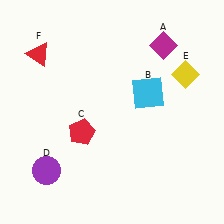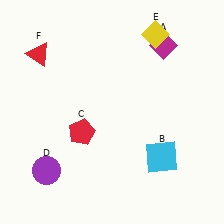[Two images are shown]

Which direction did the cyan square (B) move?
The cyan square (B) moved down.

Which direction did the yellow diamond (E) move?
The yellow diamond (E) moved up.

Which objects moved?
The objects that moved are: the cyan square (B), the yellow diamond (E).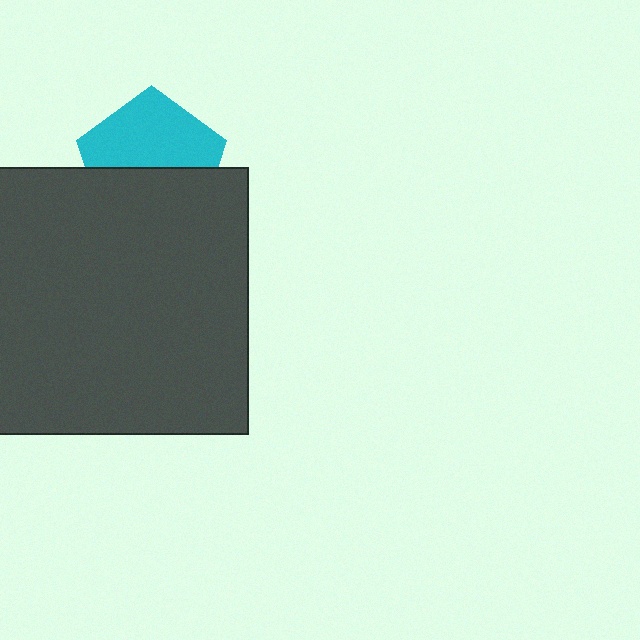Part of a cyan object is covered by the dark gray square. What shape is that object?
It is a pentagon.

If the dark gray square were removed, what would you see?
You would see the complete cyan pentagon.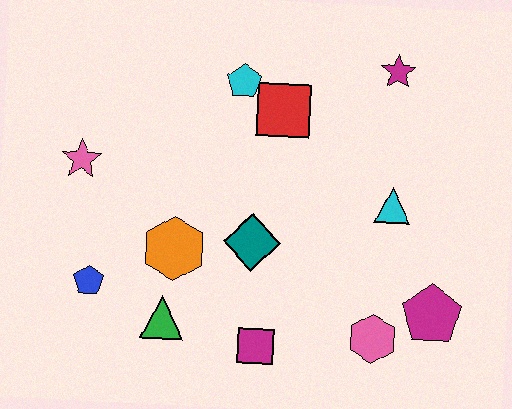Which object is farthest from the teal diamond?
The magenta star is farthest from the teal diamond.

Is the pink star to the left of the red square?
Yes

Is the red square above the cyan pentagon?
No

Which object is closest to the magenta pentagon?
The pink hexagon is closest to the magenta pentagon.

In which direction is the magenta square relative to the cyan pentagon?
The magenta square is below the cyan pentagon.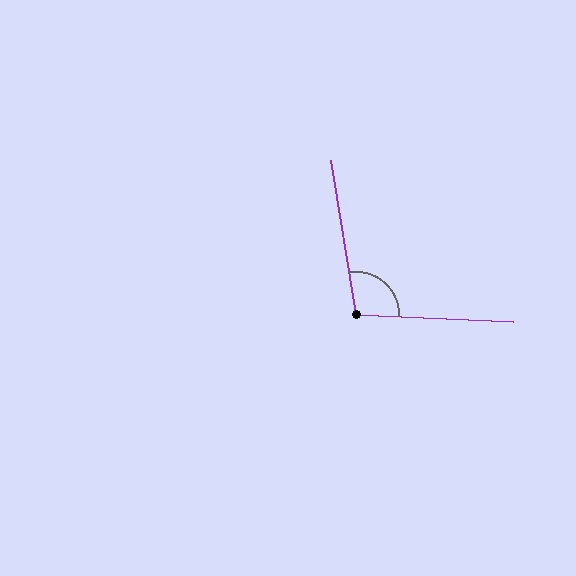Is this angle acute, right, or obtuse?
It is obtuse.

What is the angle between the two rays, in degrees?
Approximately 102 degrees.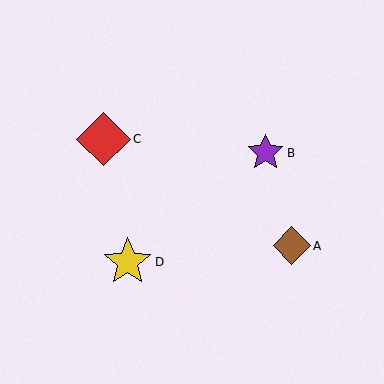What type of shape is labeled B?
Shape B is a purple star.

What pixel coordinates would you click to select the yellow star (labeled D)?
Click at (128, 262) to select the yellow star D.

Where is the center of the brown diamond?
The center of the brown diamond is at (292, 246).